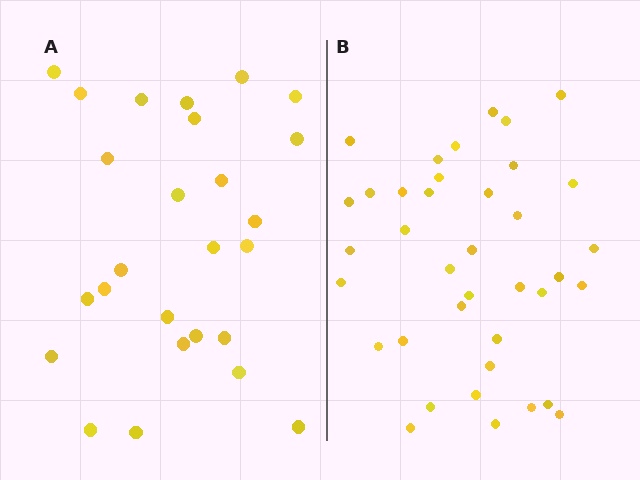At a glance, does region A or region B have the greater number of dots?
Region B (the right region) has more dots.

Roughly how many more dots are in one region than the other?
Region B has roughly 12 or so more dots than region A.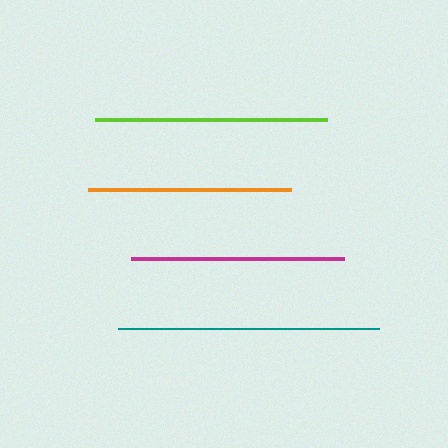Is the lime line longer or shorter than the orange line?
The lime line is longer than the orange line.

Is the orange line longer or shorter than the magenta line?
The magenta line is longer than the orange line.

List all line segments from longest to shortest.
From longest to shortest: teal, lime, magenta, orange.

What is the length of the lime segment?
The lime segment is approximately 232 pixels long.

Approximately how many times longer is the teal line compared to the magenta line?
The teal line is approximately 1.2 times the length of the magenta line.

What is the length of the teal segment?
The teal segment is approximately 260 pixels long.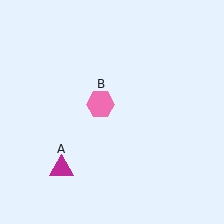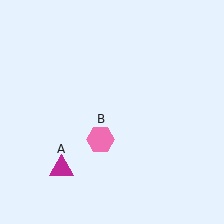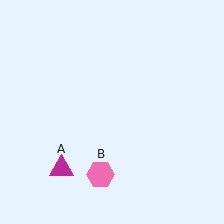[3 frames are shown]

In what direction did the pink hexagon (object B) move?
The pink hexagon (object B) moved down.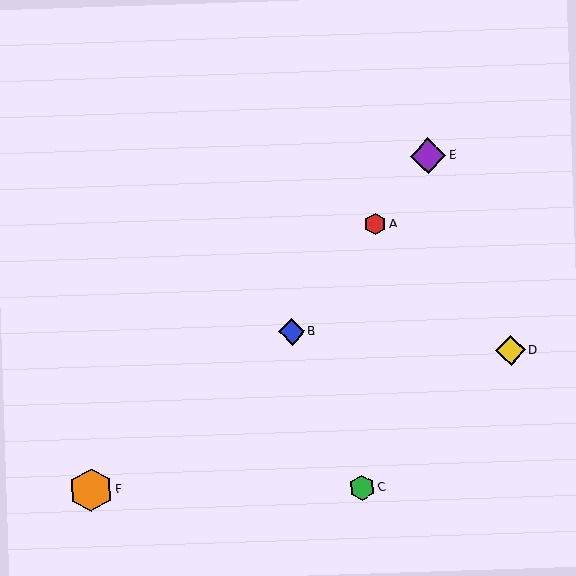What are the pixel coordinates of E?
Object E is at (428, 156).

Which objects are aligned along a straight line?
Objects A, B, E are aligned along a straight line.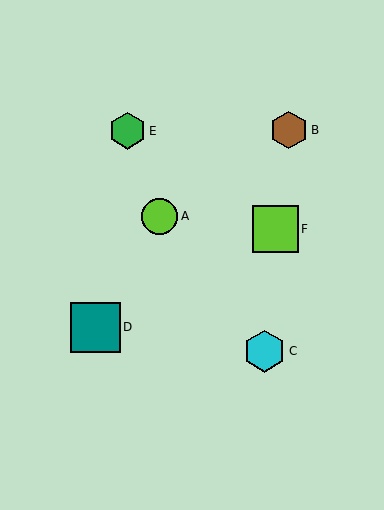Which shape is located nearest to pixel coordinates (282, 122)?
The brown hexagon (labeled B) at (289, 130) is nearest to that location.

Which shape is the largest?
The teal square (labeled D) is the largest.